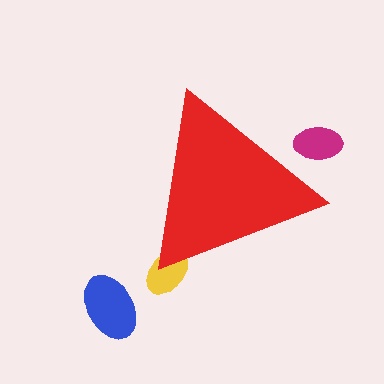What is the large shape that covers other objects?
A red triangle.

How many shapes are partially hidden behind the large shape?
2 shapes are partially hidden.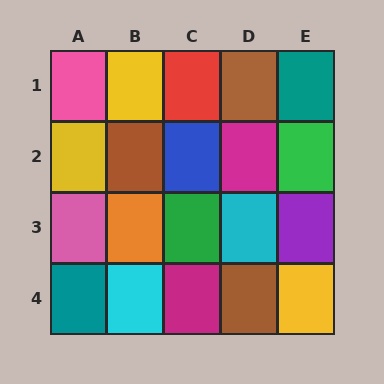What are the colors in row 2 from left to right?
Yellow, brown, blue, magenta, green.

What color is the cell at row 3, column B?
Orange.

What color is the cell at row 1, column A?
Pink.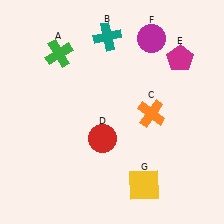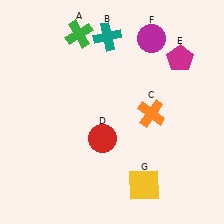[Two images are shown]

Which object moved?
The green cross (A) moved right.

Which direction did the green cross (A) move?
The green cross (A) moved right.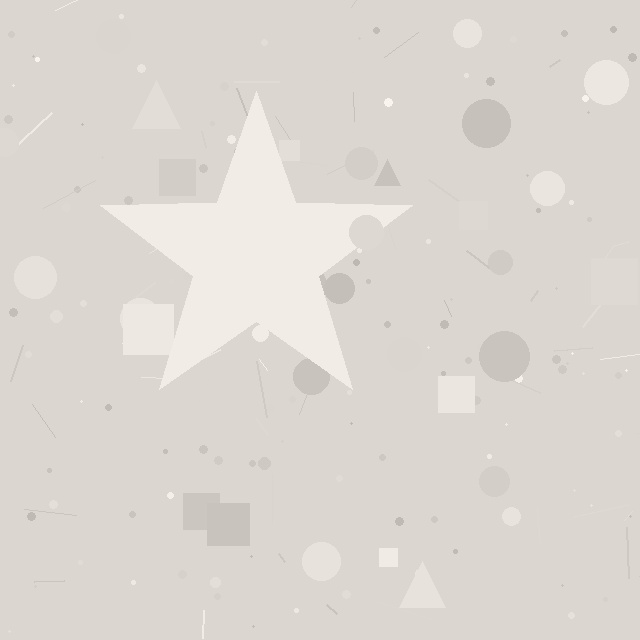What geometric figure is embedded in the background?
A star is embedded in the background.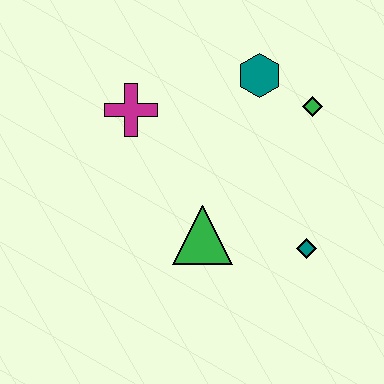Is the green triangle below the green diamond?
Yes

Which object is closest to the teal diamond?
The green triangle is closest to the teal diamond.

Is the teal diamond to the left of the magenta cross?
No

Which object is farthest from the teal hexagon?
The teal diamond is farthest from the teal hexagon.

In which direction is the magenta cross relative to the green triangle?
The magenta cross is above the green triangle.